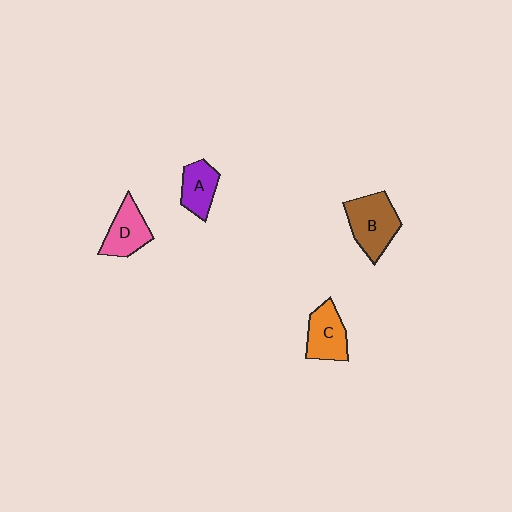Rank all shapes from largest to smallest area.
From largest to smallest: B (brown), C (orange), D (pink), A (purple).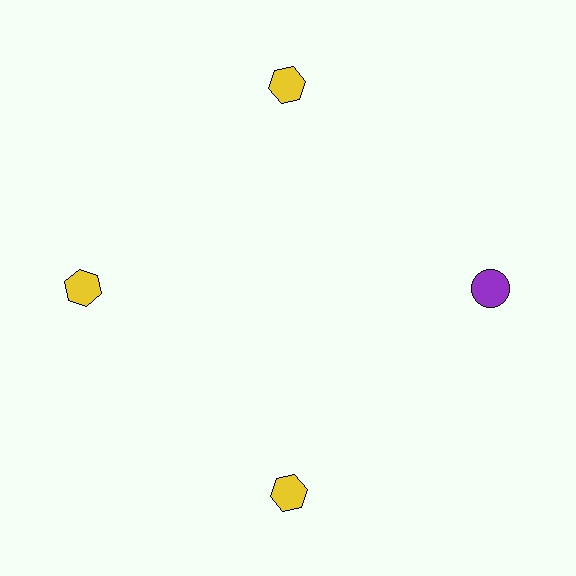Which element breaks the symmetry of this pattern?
The purple circle at roughly the 3 o'clock position breaks the symmetry. All other shapes are yellow hexagons.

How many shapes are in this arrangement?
There are 4 shapes arranged in a ring pattern.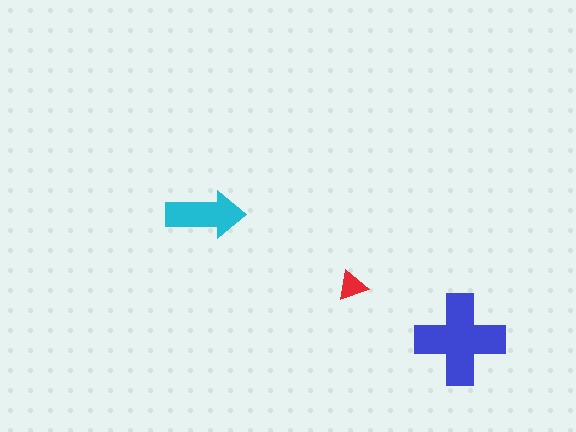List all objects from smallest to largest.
The red triangle, the cyan arrow, the blue cross.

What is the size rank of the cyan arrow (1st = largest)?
2nd.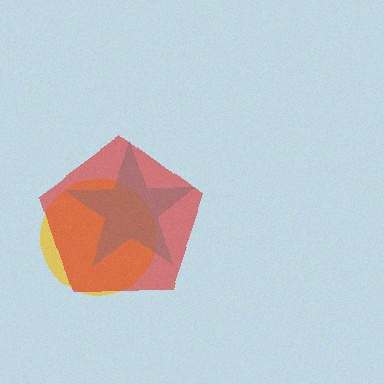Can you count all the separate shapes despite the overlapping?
Yes, there are 3 separate shapes.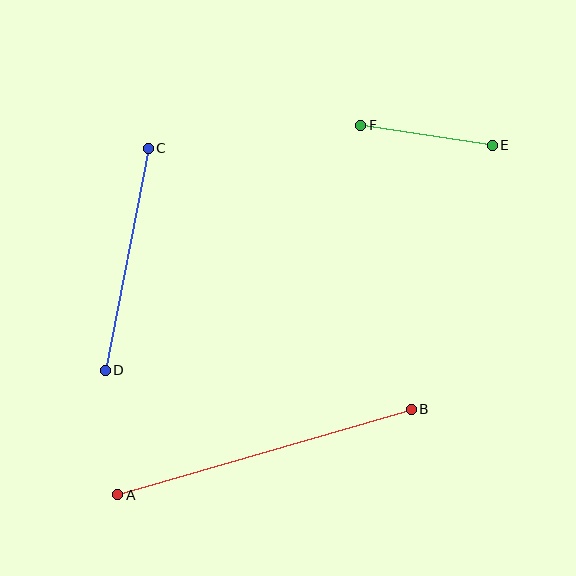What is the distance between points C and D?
The distance is approximately 226 pixels.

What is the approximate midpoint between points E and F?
The midpoint is at approximately (427, 135) pixels.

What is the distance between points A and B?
The distance is approximately 306 pixels.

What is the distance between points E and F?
The distance is approximately 133 pixels.